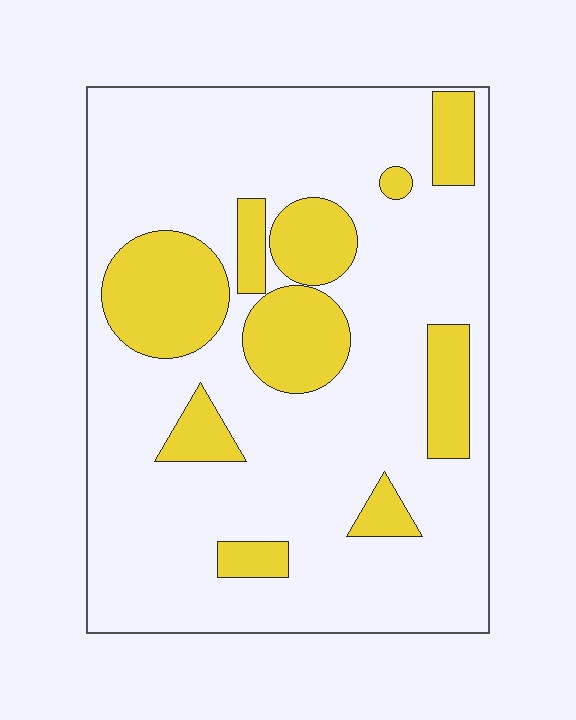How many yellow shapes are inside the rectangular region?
10.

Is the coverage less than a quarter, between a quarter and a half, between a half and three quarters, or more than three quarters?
Less than a quarter.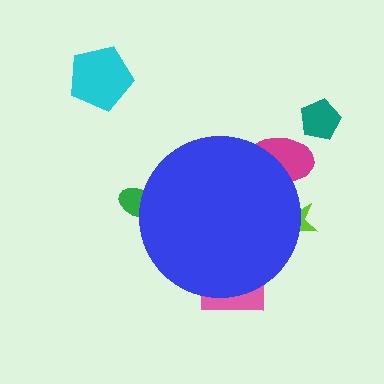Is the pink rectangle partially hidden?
Yes, the pink rectangle is partially hidden behind the blue circle.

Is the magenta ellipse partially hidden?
Yes, the magenta ellipse is partially hidden behind the blue circle.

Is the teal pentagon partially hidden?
No, the teal pentagon is fully visible.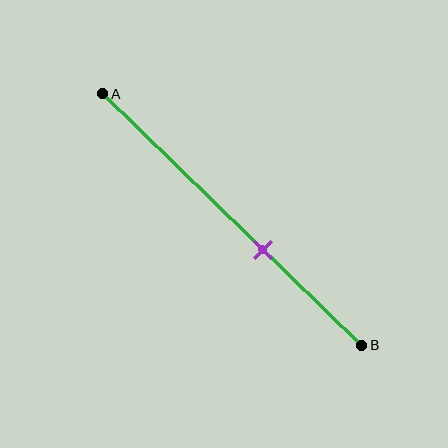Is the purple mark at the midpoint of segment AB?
No, the mark is at about 60% from A, not at the 50% midpoint.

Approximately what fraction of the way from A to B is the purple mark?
The purple mark is approximately 60% of the way from A to B.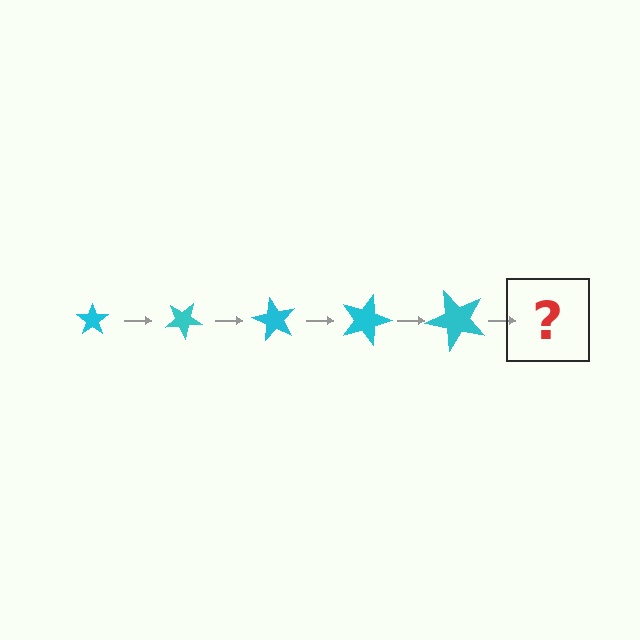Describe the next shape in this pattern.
It should be a star, larger than the previous one and rotated 150 degrees from the start.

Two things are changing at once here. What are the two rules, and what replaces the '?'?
The two rules are that the star grows larger each step and it rotates 30 degrees each step. The '?' should be a star, larger than the previous one and rotated 150 degrees from the start.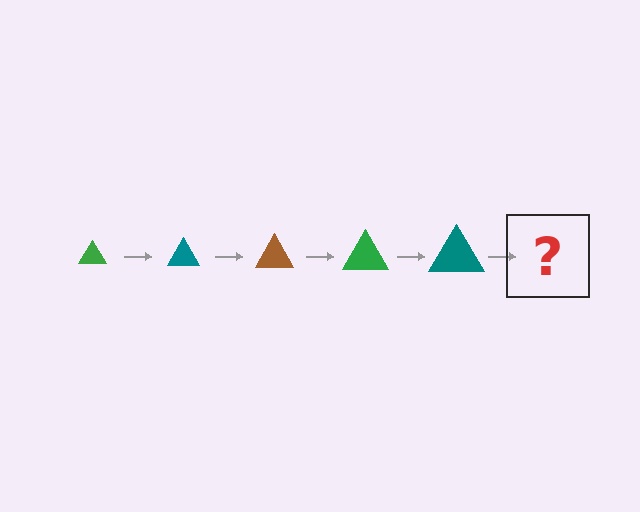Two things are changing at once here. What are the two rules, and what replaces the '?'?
The two rules are that the triangle grows larger each step and the color cycles through green, teal, and brown. The '?' should be a brown triangle, larger than the previous one.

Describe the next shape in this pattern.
It should be a brown triangle, larger than the previous one.